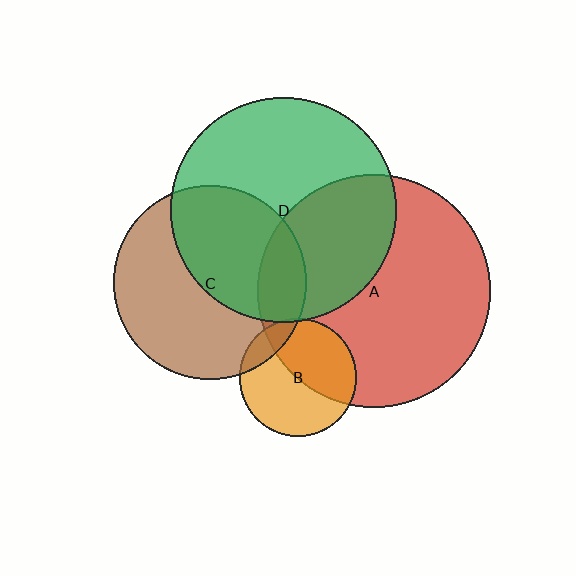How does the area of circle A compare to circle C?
Approximately 1.5 times.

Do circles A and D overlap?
Yes.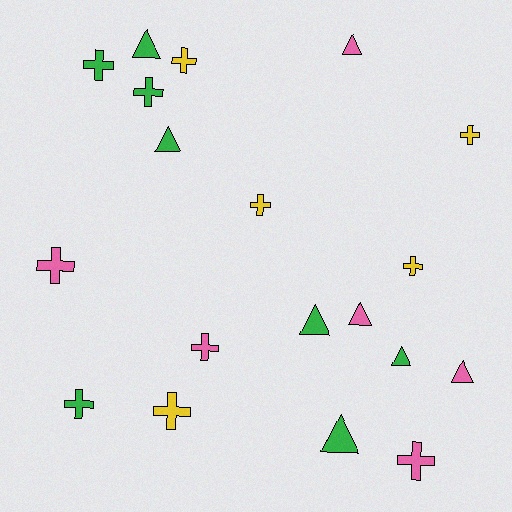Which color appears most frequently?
Green, with 8 objects.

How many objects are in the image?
There are 19 objects.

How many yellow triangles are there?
There are no yellow triangles.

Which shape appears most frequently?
Cross, with 11 objects.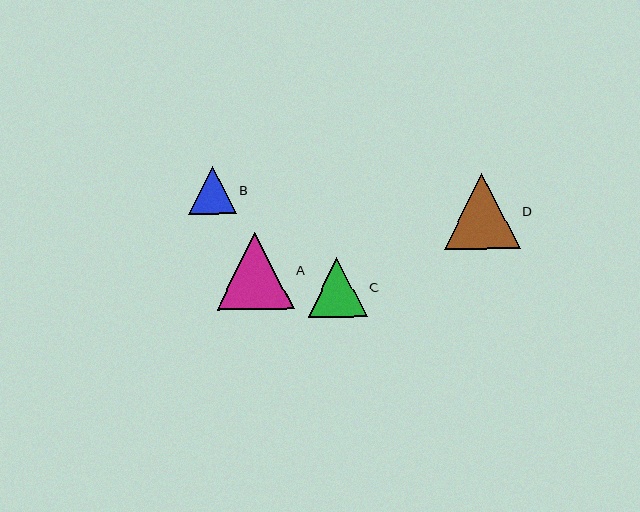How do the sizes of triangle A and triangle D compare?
Triangle A and triangle D are approximately the same size.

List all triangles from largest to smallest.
From largest to smallest: A, D, C, B.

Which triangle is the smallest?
Triangle B is the smallest with a size of approximately 48 pixels.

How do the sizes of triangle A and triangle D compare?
Triangle A and triangle D are approximately the same size.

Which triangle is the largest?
Triangle A is the largest with a size of approximately 77 pixels.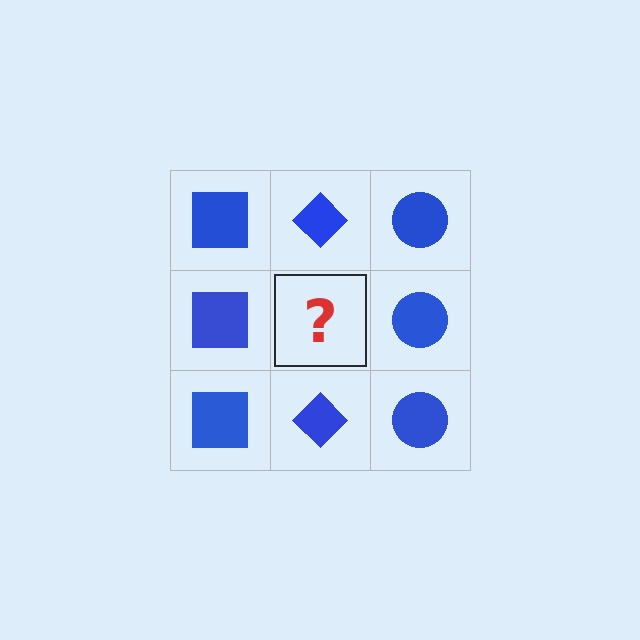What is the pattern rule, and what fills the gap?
The rule is that each column has a consistent shape. The gap should be filled with a blue diamond.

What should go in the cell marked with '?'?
The missing cell should contain a blue diamond.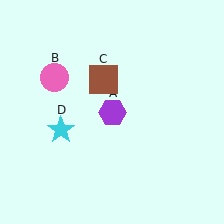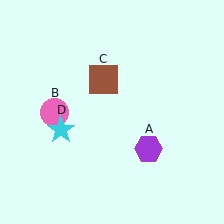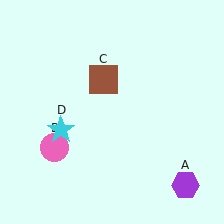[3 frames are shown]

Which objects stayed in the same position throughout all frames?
Brown square (object C) and cyan star (object D) remained stationary.